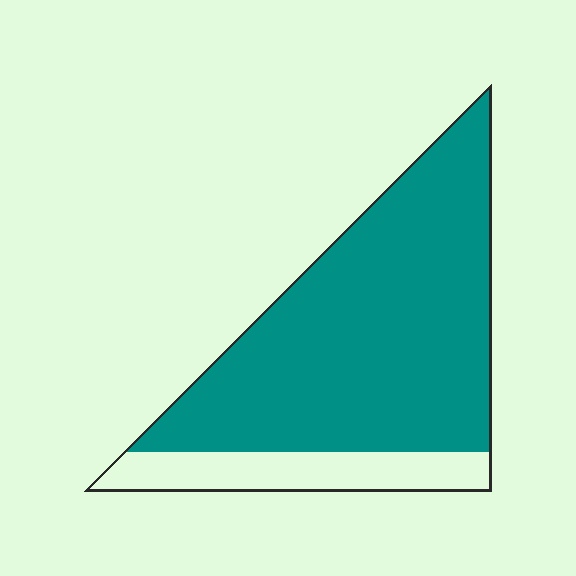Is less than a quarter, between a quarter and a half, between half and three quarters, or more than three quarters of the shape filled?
More than three quarters.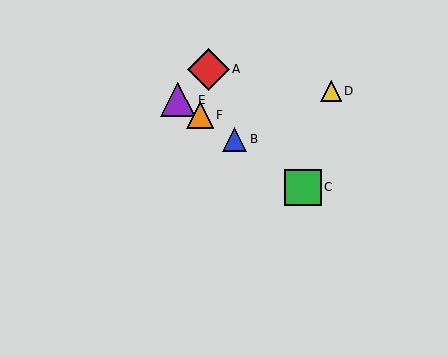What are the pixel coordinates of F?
Object F is at (200, 115).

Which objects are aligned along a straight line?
Objects B, C, E, F are aligned along a straight line.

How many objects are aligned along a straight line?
4 objects (B, C, E, F) are aligned along a straight line.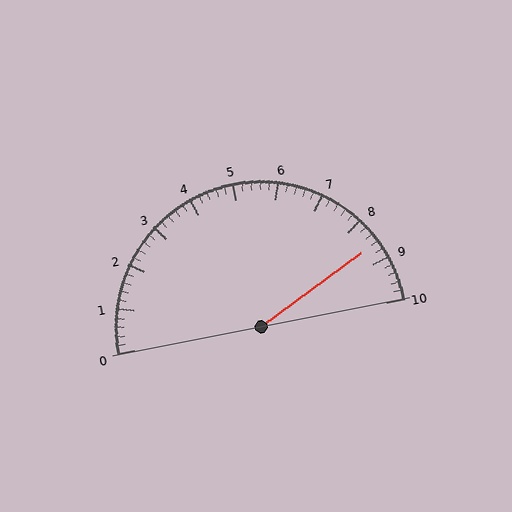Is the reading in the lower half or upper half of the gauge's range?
The reading is in the upper half of the range (0 to 10).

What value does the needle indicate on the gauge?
The needle indicates approximately 8.6.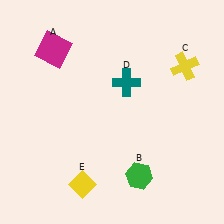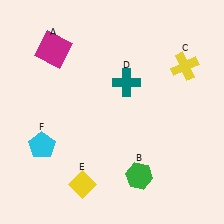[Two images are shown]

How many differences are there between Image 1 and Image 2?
There is 1 difference between the two images.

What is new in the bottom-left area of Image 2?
A cyan pentagon (F) was added in the bottom-left area of Image 2.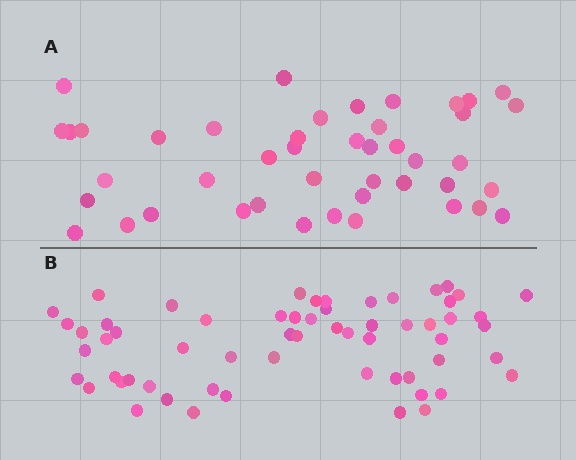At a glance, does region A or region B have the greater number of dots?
Region B (the bottom region) has more dots.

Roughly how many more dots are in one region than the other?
Region B has approximately 15 more dots than region A.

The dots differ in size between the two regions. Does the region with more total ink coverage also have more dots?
No. Region A has more total ink coverage because its dots are larger, but region B actually contains more individual dots. Total area can be misleading — the number of items is what matters here.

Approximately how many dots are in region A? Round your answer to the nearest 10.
About 40 dots. (The exact count is 44, which rounds to 40.)